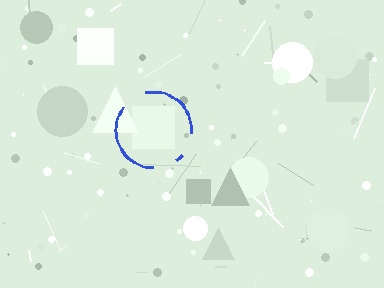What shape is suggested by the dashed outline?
The dashed outline suggests a circle.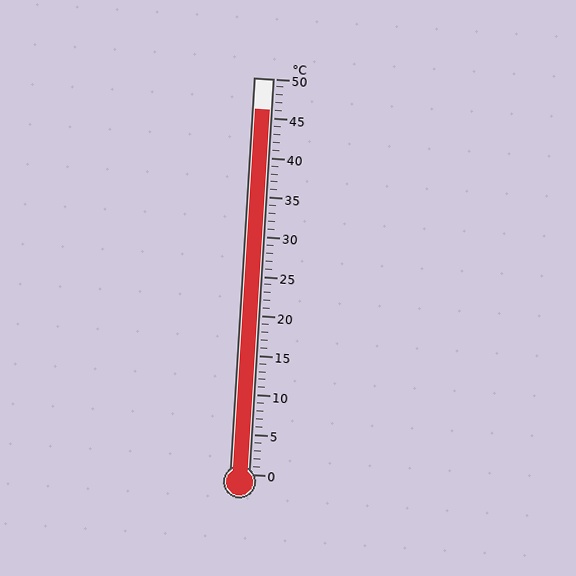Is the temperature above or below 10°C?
The temperature is above 10°C.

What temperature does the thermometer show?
The thermometer shows approximately 46°C.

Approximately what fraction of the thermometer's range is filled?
The thermometer is filled to approximately 90% of its range.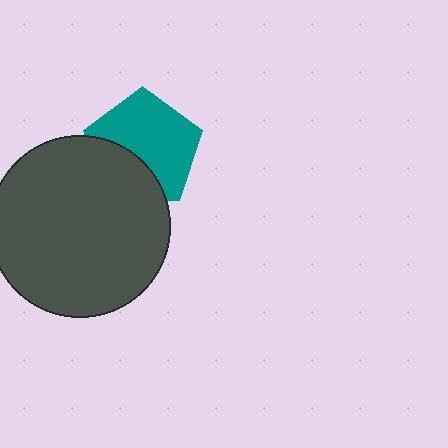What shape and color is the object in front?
The object in front is a dark gray circle.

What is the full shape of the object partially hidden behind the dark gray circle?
The partially hidden object is a teal pentagon.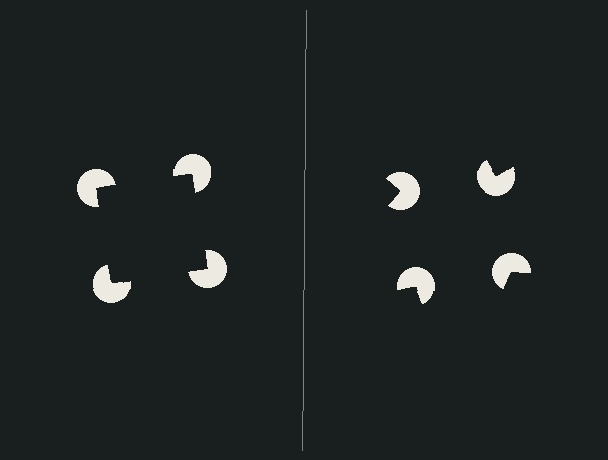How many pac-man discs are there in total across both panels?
8 — 4 on each side.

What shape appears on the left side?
An illusory square.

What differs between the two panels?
The pac-man discs are positioned identically on both sides; only the wedge orientations differ. On the left they align to a square; on the right they are misaligned.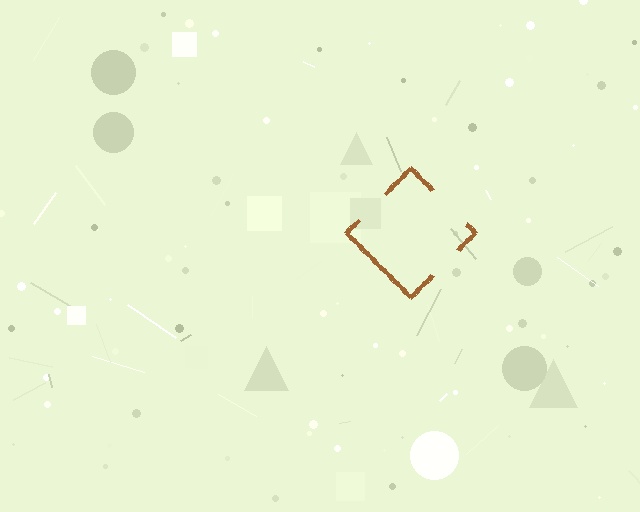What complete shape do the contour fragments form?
The contour fragments form a diamond.